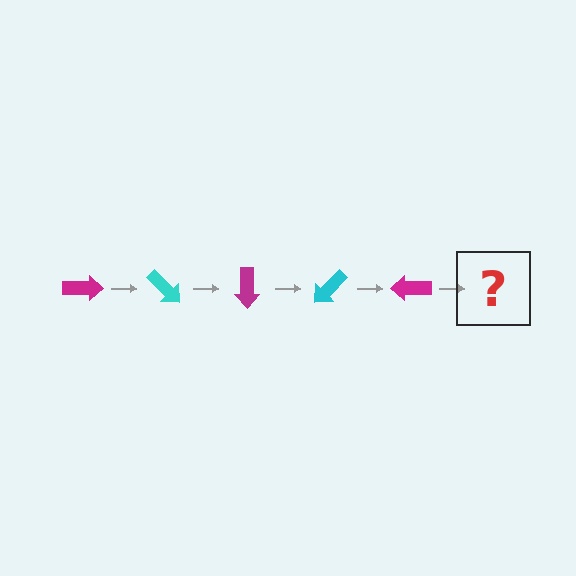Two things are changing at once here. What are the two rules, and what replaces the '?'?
The two rules are that it rotates 45 degrees each step and the color cycles through magenta and cyan. The '?' should be a cyan arrow, rotated 225 degrees from the start.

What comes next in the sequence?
The next element should be a cyan arrow, rotated 225 degrees from the start.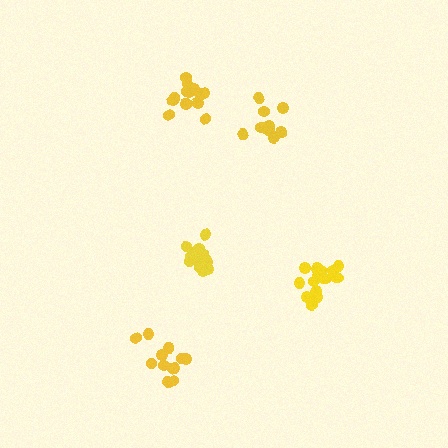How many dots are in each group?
Group 1: 11 dots, Group 2: 14 dots, Group 3: 12 dots, Group 4: 17 dots, Group 5: 14 dots (68 total).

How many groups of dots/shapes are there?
There are 5 groups.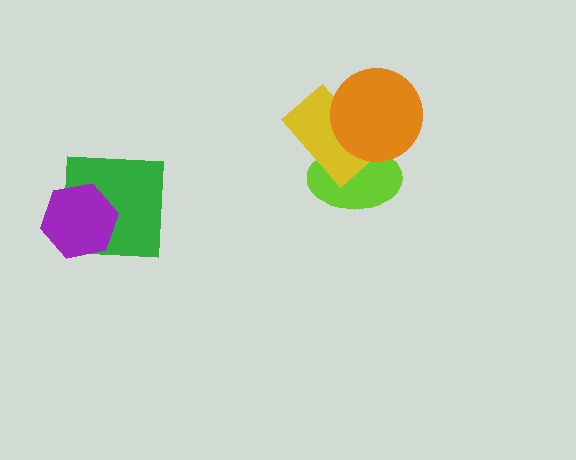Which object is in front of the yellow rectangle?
The orange circle is in front of the yellow rectangle.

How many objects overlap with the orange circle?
2 objects overlap with the orange circle.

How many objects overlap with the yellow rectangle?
2 objects overlap with the yellow rectangle.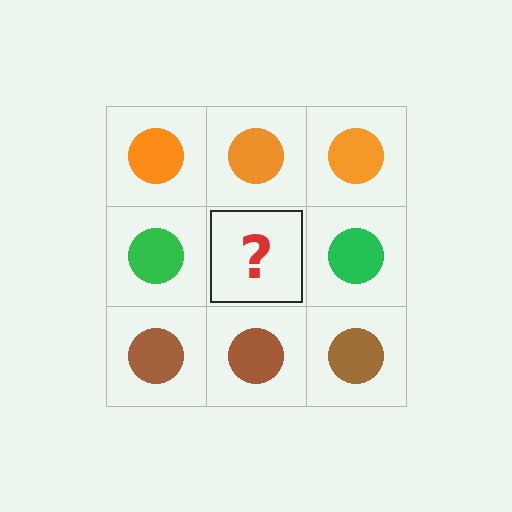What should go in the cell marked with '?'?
The missing cell should contain a green circle.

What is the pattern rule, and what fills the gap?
The rule is that each row has a consistent color. The gap should be filled with a green circle.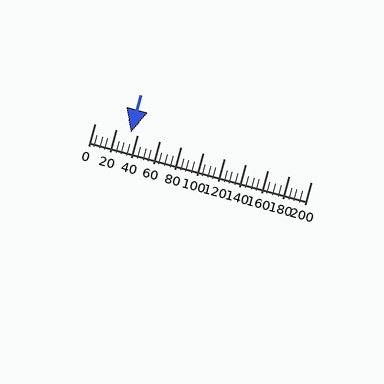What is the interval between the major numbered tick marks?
The major tick marks are spaced 20 units apart.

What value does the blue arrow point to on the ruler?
The blue arrow points to approximately 34.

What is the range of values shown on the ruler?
The ruler shows values from 0 to 200.